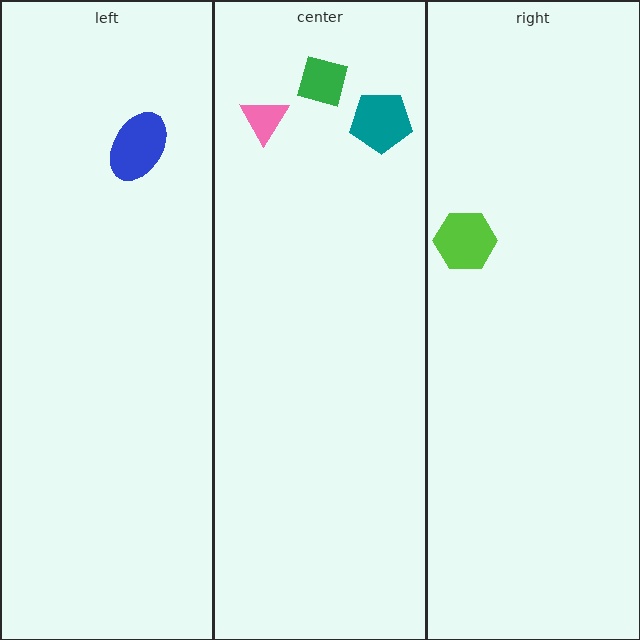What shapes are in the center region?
The teal pentagon, the pink triangle, the green square.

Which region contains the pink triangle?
The center region.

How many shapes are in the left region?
1.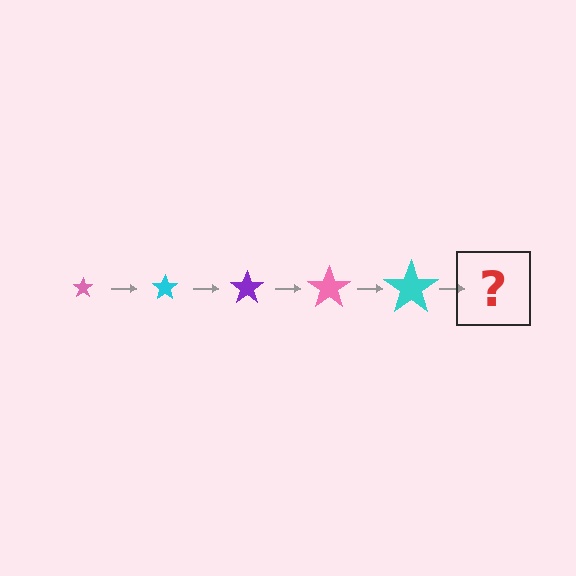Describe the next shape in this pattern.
It should be a purple star, larger than the previous one.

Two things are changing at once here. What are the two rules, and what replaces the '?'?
The two rules are that the star grows larger each step and the color cycles through pink, cyan, and purple. The '?' should be a purple star, larger than the previous one.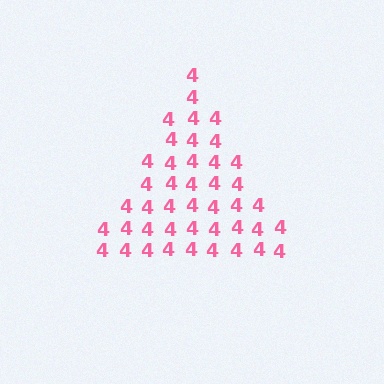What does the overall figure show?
The overall figure shows a triangle.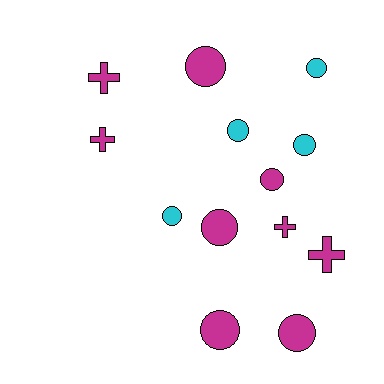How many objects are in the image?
There are 13 objects.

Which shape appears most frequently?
Circle, with 9 objects.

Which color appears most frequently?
Magenta, with 9 objects.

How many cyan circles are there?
There are 4 cyan circles.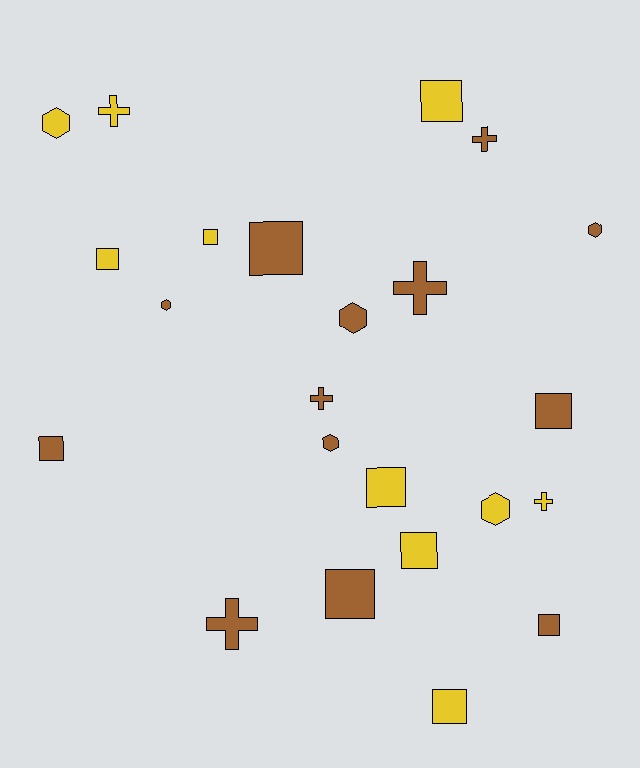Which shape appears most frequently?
Square, with 11 objects.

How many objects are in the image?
There are 23 objects.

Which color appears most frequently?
Brown, with 13 objects.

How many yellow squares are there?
There are 6 yellow squares.